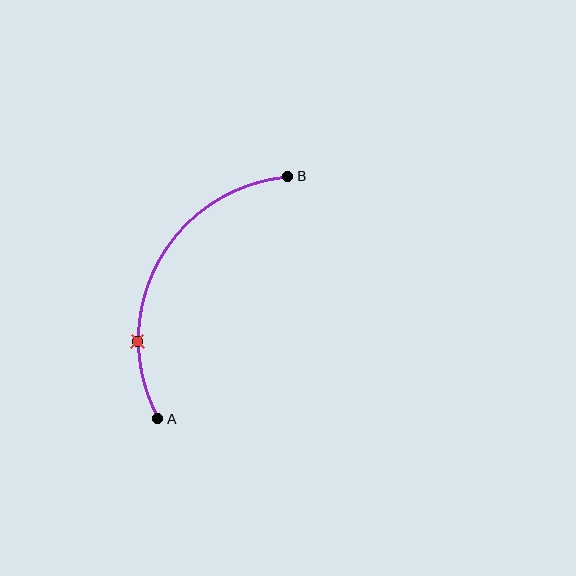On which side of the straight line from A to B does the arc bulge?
The arc bulges to the left of the straight line connecting A and B.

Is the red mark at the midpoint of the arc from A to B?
No. The red mark lies on the arc but is closer to endpoint A. The arc midpoint would be at the point on the curve equidistant along the arc from both A and B.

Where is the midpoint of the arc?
The arc midpoint is the point on the curve farthest from the straight line joining A and B. It sits to the left of that line.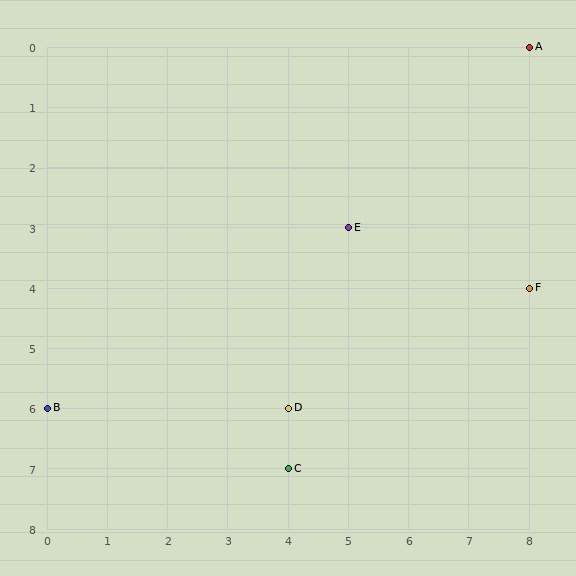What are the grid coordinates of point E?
Point E is at grid coordinates (5, 3).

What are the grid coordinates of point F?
Point F is at grid coordinates (8, 4).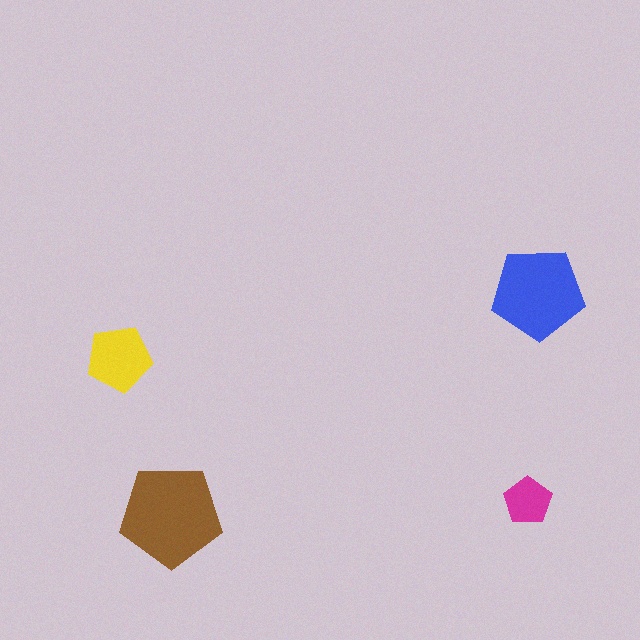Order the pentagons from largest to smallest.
the brown one, the blue one, the yellow one, the magenta one.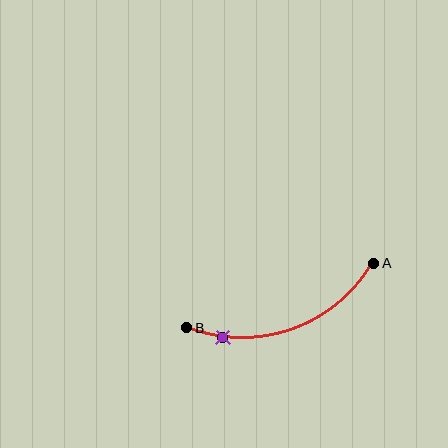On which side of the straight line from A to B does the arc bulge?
The arc bulges below the straight line connecting A and B.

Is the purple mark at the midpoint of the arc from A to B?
No. The purple mark lies on the arc but is closer to endpoint B. The arc midpoint would be at the point on the curve equidistant along the arc from both A and B.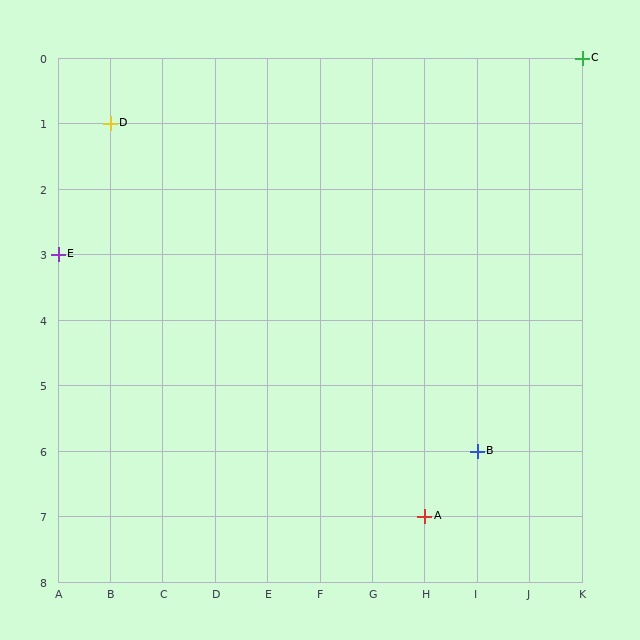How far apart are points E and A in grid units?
Points E and A are 7 columns and 4 rows apart (about 8.1 grid units diagonally).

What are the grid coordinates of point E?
Point E is at grid coordinates (A, 3).